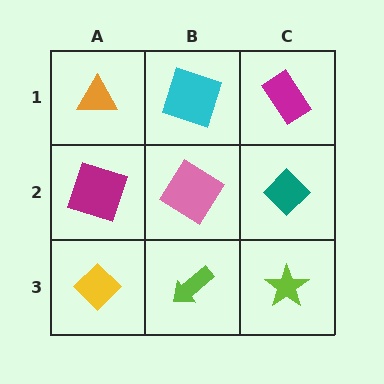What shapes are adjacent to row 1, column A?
A magenta square (row 2, column A), a cyan square (row 1, column B).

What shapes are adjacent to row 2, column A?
An orange triangle (row 1, column A), a yellow diamond (row 3, column A), a pink diamond (row 2, column B).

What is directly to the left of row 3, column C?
A lime arrow.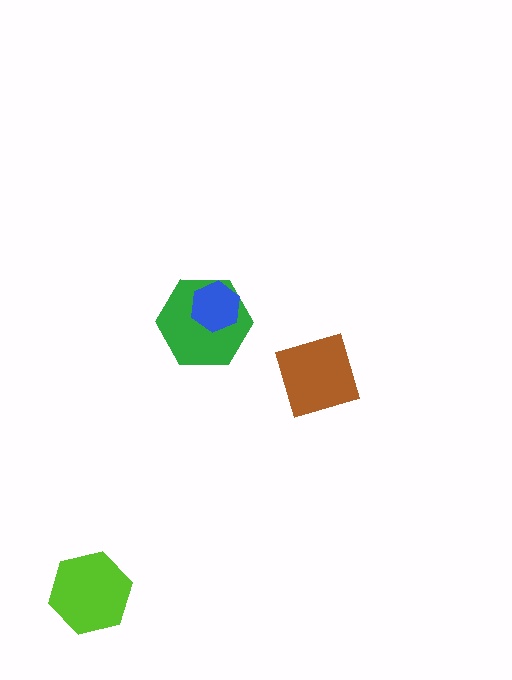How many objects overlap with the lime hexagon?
0 objects overlap with the lime hexagon.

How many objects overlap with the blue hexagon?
1 object overlaps with the blue hexagon.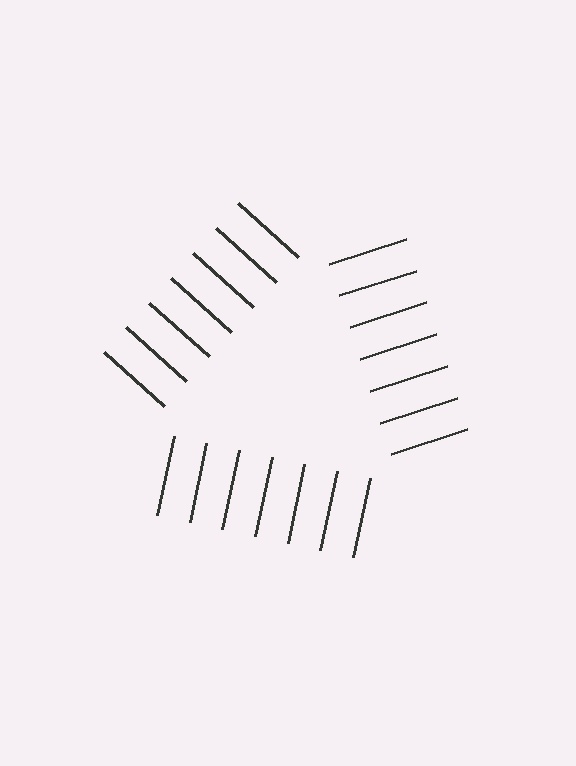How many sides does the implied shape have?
3 sides — the line-ends trace a triangle.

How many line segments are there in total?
21 — 7 along each of the 3 edges.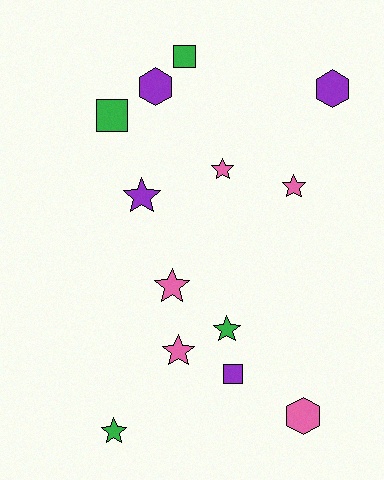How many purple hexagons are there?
There are 2 purple hexagons.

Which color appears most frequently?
Pink, with 5 objects.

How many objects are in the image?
There are 13 objects.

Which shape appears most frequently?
Star, with 7 objects.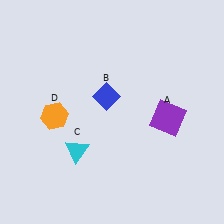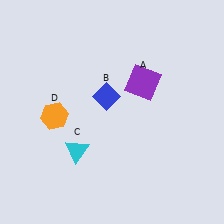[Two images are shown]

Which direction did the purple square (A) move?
The purple square (A) moved up.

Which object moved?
The purple square (A) moved up.